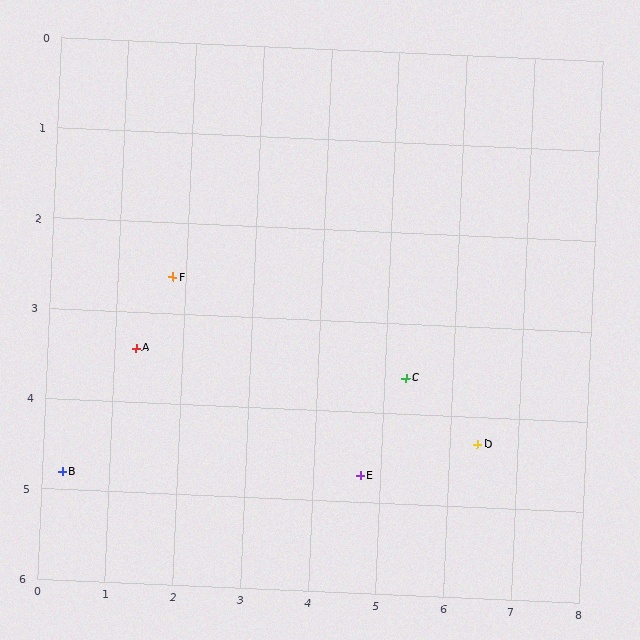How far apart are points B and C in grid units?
Points B and C are about 5.1 grid units apart.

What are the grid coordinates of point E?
Point E is at approximately (4.7, 4.7).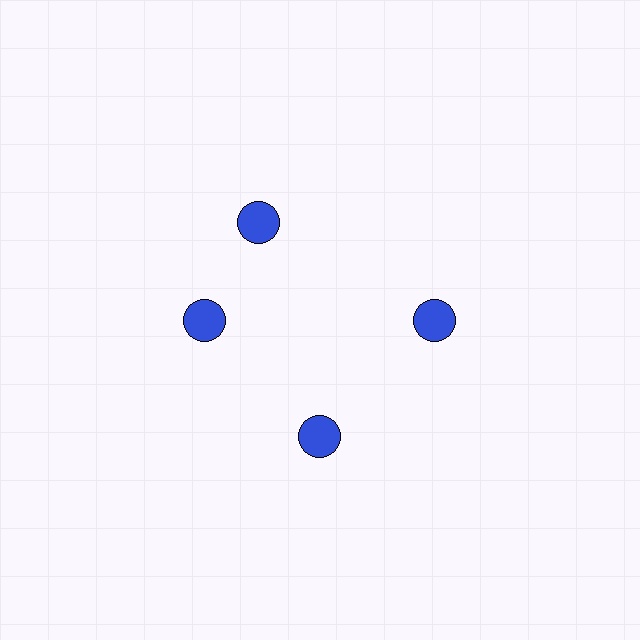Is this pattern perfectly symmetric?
No. The 4 blue circles are arranged in a ring, but one element near the 12 o'clock position is rotated out of alignment along the ring, breaking the 4-fold rotational symmetry.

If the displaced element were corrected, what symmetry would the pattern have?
It would have 4-fold rotational symmetry — the pattern would map onto itself every 90 degrees.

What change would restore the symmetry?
The symmetry would be restored by rotating it back into even spacing with its neighbors so that all 4 circles sit at equal angles and equal distance from the center.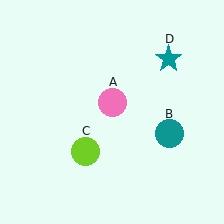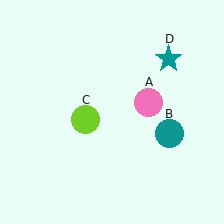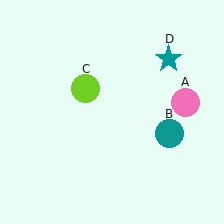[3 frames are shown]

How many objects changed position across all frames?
2 objects changed position: pink circle (object A), lime circle (object C).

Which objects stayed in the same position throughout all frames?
Teal circle (object B) and teal star (object D) remained stationary.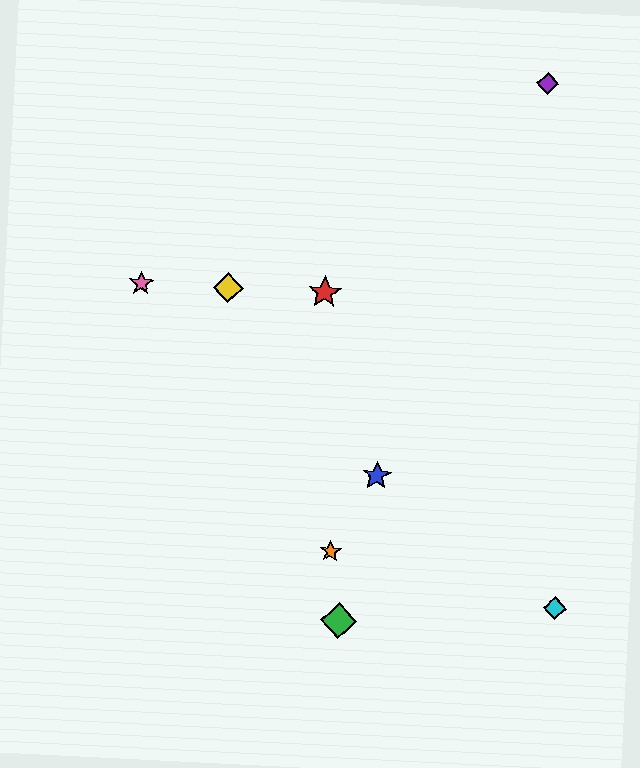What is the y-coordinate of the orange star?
The orange star is at y≈551.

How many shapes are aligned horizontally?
3 shapes (the red star, the yellow diamond, the pink star) are aligned horizontally.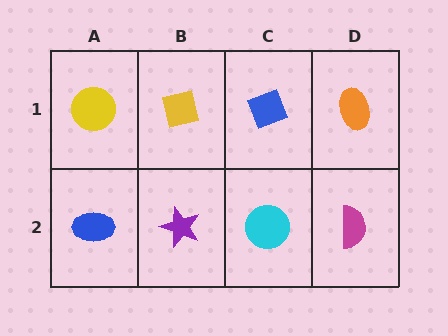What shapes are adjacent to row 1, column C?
A cyan circle (row 2, column C), a yellow square (row 1, column B), an orange ellipse (row 1, column D).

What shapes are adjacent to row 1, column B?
A purple star (row 2, column B), a yellow circle (row 1, column A), a blue diamond (row 1, column C).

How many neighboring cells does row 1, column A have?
2.